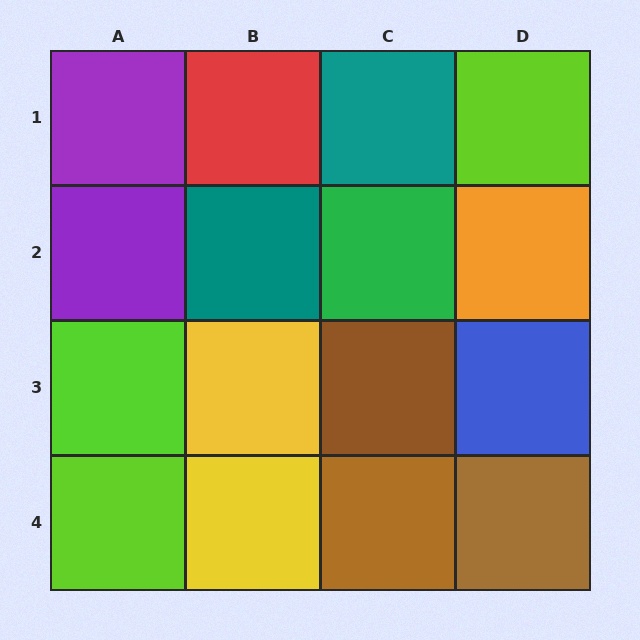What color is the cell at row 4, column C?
Brown.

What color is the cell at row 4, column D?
Brown.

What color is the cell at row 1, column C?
Teal.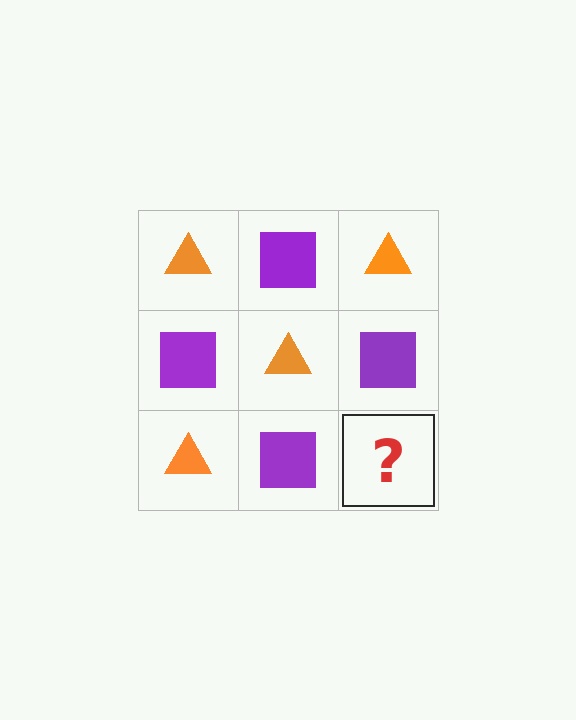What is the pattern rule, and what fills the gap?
The rule is that it alternates orange triangle and purple square in a checkerboard pattern. The gap should be filled with an orange triangle.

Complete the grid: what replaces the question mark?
The question mark should be replaced with an orange triangle.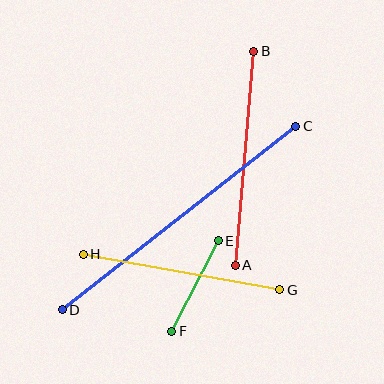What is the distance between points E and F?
The distance is approximately 102 pixels.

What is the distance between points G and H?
The distance is approximately 200 pixels.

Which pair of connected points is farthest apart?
Points C and D are farthest apart.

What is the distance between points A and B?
The distance is approximately 215 pixels.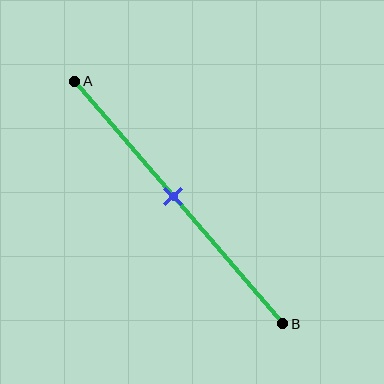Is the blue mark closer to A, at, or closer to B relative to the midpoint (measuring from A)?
The blue mark is approximately at the midpoint of segment AB.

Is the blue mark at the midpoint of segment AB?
Yes, the mark is approximately at the midpoint.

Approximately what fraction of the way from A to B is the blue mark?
The blue mark is approximately 50% of the way from A to B.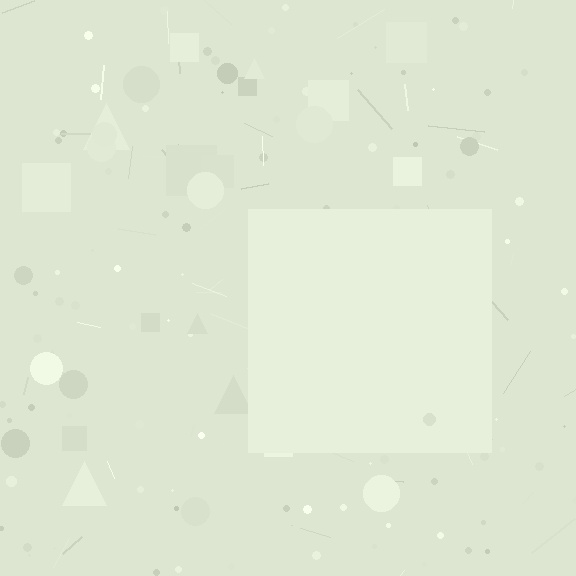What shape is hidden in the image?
A square is hidden in the image.